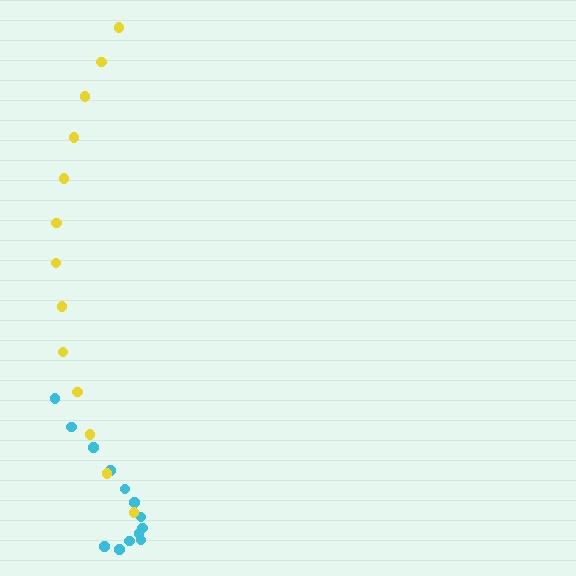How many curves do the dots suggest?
There are 2 distinct paths.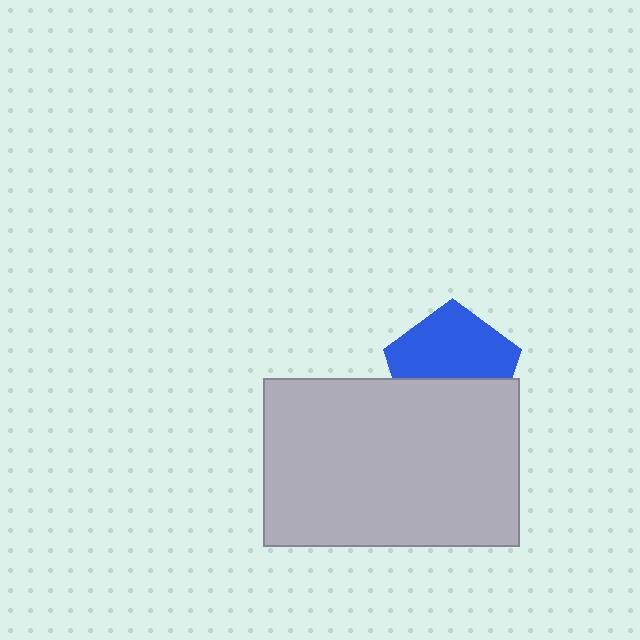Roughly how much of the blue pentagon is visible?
About half of it is visible (roughly 56%).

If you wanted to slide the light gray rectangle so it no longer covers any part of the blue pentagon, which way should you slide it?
Slide it down — that is the most direct way to separate the two shapes.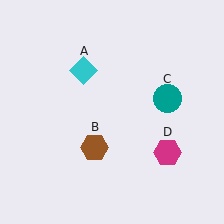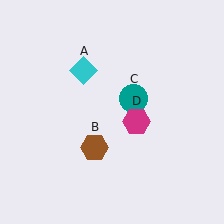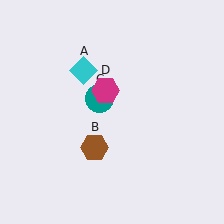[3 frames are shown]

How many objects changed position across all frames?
2 objects changed position: teal circle (object C), magenta hexagon (object D).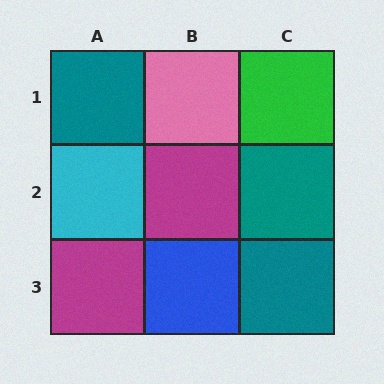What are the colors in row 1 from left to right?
Teal, pink, green.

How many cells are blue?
1 cell is blue.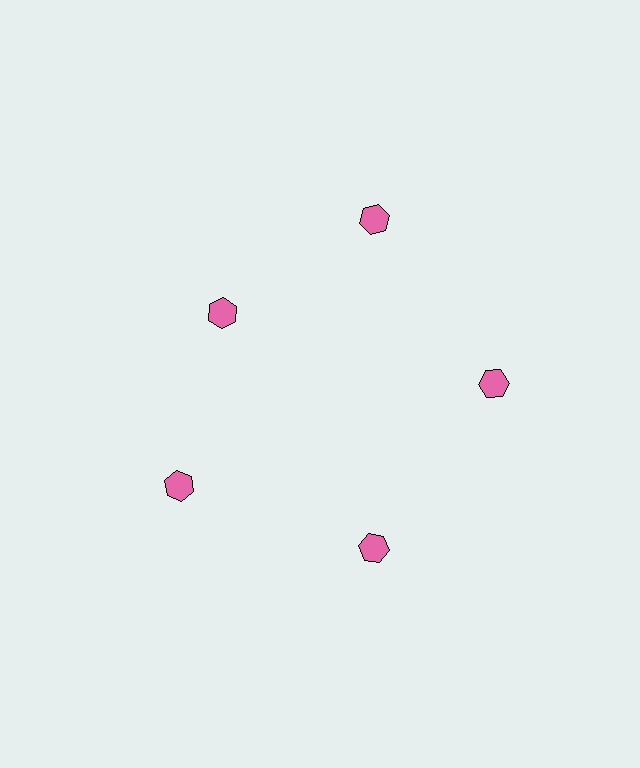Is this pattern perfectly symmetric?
No. The 5 pink hexagons are arranged in a ring, but one element near the 10 o'clock position is pulled inward toward the center, breaking the 5-fold rotational symmetry.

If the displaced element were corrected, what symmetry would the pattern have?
It would have 5-fold rotational symmetry — the pattern would map onto itself every 72 degrees.